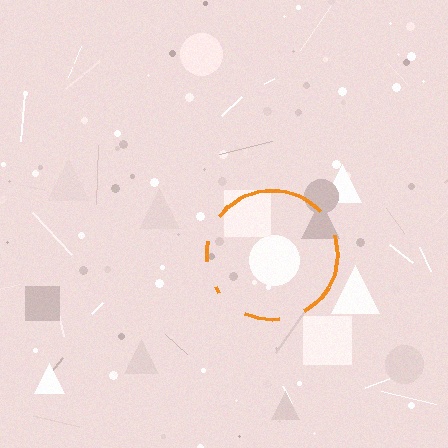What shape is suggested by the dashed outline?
The dashed outline suggests a circle.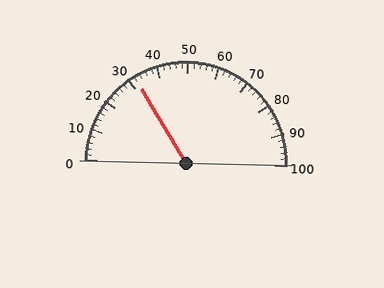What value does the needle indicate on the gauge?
The needle indicates approximately 32.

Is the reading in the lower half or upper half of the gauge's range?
The reading is in the lower half of the range (0 to 100).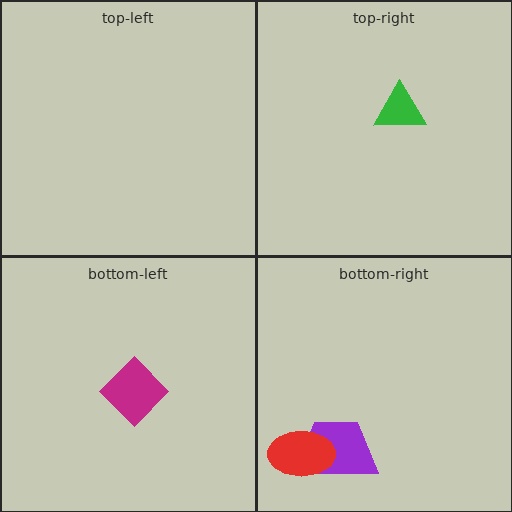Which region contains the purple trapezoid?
The bottom-right region.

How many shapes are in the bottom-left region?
1.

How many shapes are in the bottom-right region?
2.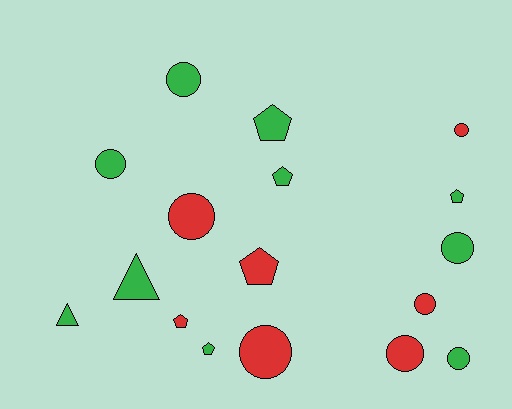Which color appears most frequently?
Green, with 10 objects.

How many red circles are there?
There are 5 red circles.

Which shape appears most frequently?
Circle, with 9 objects.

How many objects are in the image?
There are 17 objects.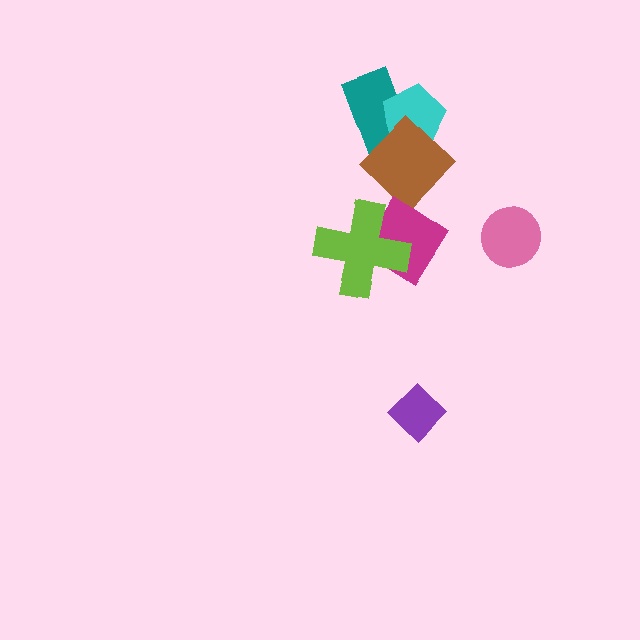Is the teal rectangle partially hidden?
Yes, it is partially covered by another shape.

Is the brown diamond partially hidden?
Yes, it is partially covered by another shape.